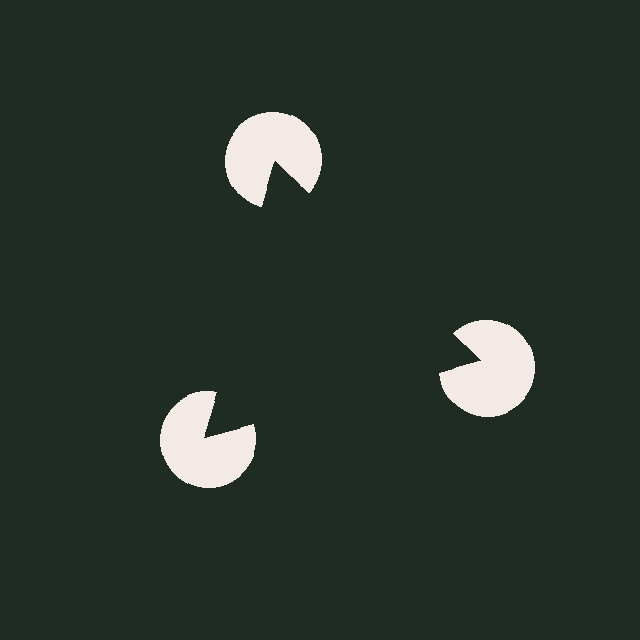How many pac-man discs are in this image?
There are 3 — one at each vertex of the illusory triangle.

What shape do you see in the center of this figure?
An illusory triangle — its edges are inferred from the aligned wedge cuts in the pac-man discs, not physically drawn.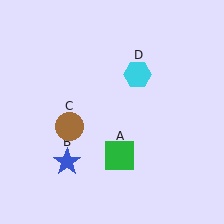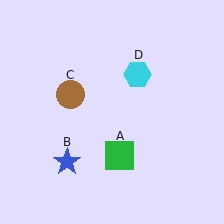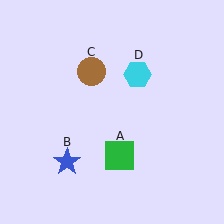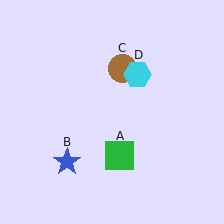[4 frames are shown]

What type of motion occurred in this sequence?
The brown circle (object C) rotated clockwise around the center of the scene.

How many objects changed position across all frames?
1 object changed position: brown circle (object C).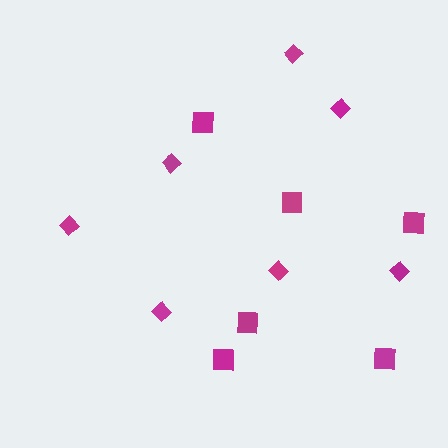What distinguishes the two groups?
There are 2 groups: one group of squares (6) and one group of diamonds (7).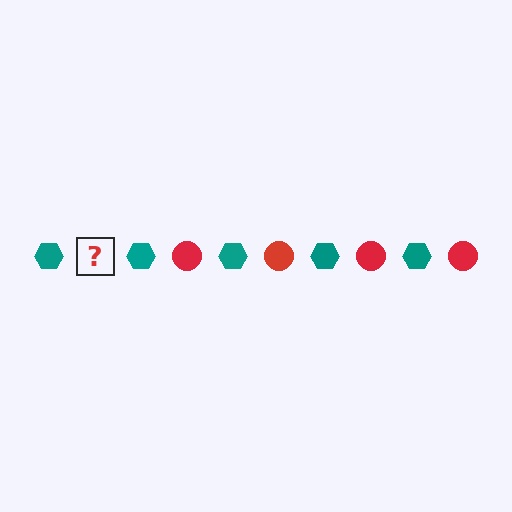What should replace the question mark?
The question mark should be replaced with a red circle.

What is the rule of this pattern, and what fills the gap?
The rule is that the pattern alternates between teal hexagon and red circle. The gap should be filled with a red circle.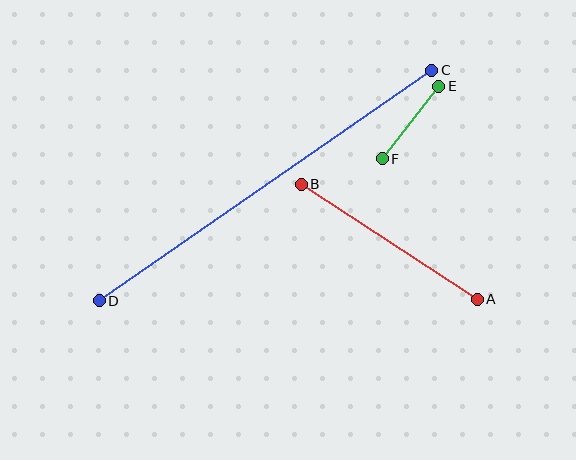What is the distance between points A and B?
The distance is approximately 210 pixels.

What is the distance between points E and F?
The distance is approximately 92 pixels.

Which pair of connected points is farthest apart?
Points C and D are farthest apart.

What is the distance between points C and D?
The distance is approximately 405 pixels.